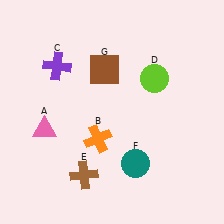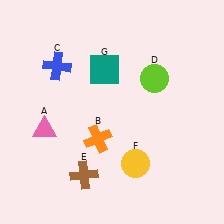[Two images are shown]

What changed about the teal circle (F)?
In Image 1, F is teal. In Image 2, it changed to yellow.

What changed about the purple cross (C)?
In Image 1, C is purple. In Image 2, it changed to blue.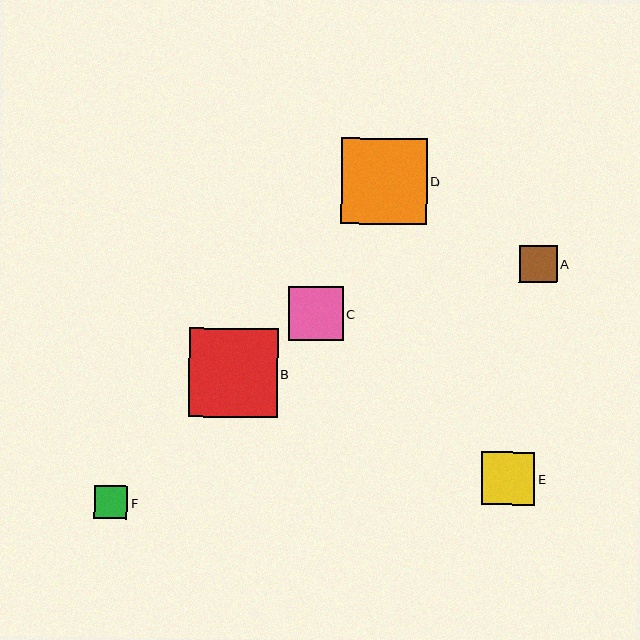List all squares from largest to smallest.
From largest to smallest: B, D, C, E, A, F.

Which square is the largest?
Square B is the largest with a size of approximately 89 pixels.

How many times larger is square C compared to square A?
Square C is approximately 1.5 times the size of square A.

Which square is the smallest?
Square F is the smallest with a size of approximately 33 pixels.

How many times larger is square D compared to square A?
Square D is approximately 2.3 times the size of square A.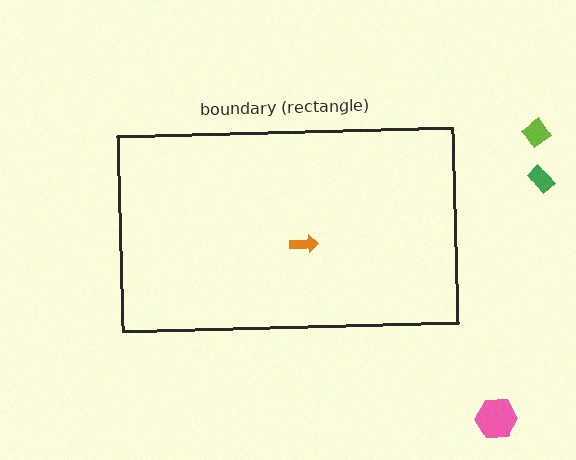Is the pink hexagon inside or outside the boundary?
Outside.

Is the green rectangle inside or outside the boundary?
Outside.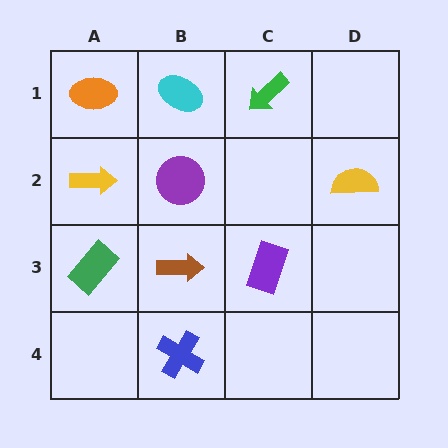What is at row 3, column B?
A brown arrow.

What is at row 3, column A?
A green rectangle.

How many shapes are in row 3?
3 shapes.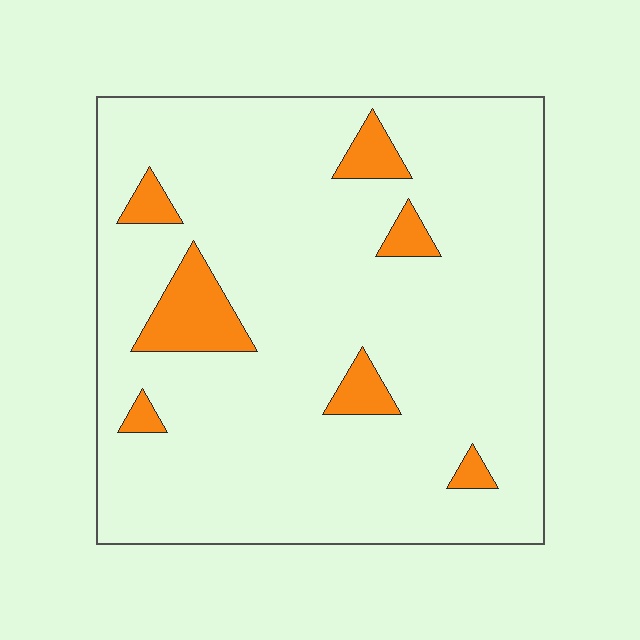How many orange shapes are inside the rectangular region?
7.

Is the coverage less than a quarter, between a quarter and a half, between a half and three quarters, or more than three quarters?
Less than a quarter.